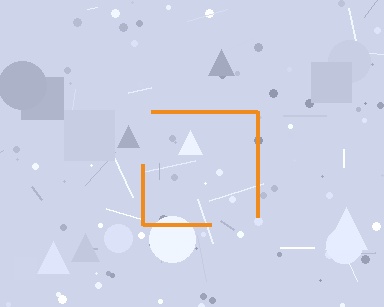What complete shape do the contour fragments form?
The contour fragments form a square.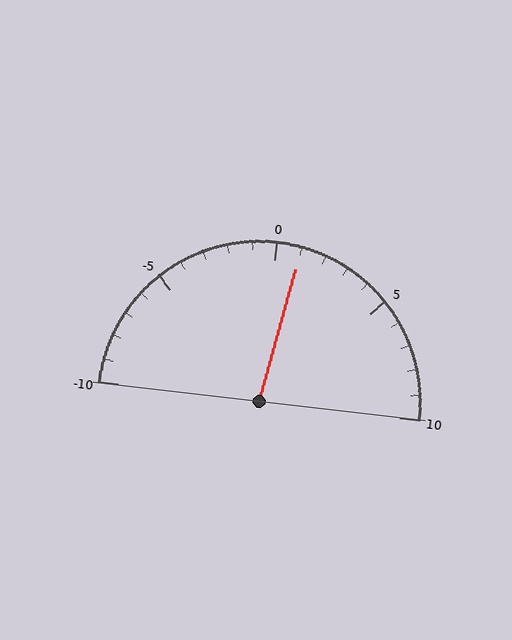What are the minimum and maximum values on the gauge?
The gauge ranges from -10 to 10.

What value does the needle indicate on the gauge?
The needle indicates approximately 1.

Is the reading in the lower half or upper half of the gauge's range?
The reading is in the upper half of the range (-10 to 10).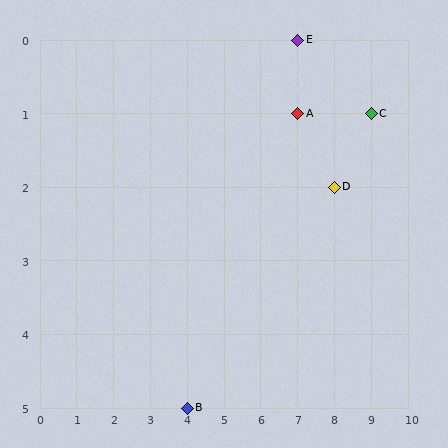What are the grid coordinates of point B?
Point B is at grid coordinates (4, 5).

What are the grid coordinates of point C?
Point C is at grid coordinates (9, 1).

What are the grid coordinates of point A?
Point A is at grid coordinates (7, 1).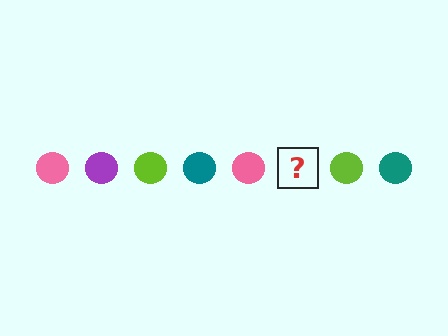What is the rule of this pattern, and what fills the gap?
The rule is that the pattern cycles through pink, purple, lime, teal circles. The gap should be filled with a purple circle.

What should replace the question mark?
The question mark should be replaced with a purple circle.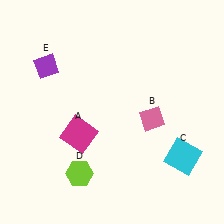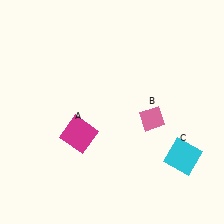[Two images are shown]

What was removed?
The purple diamond (E), the lime hexagon (D) were removed in Image 2.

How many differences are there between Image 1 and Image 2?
There are 2 differences between the two images.